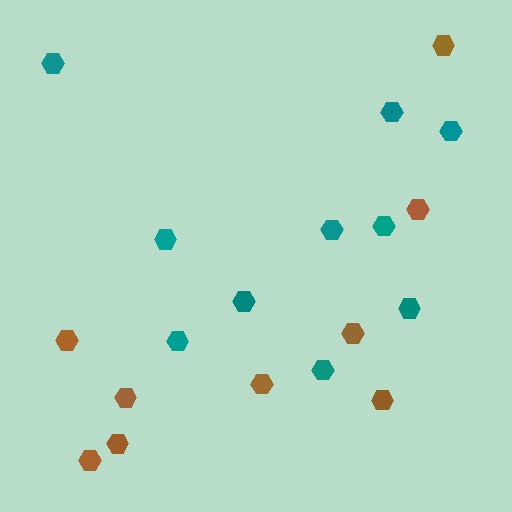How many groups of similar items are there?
There are 2 groups: one group of brown hexagons (9) and one group of teal hexagons (10).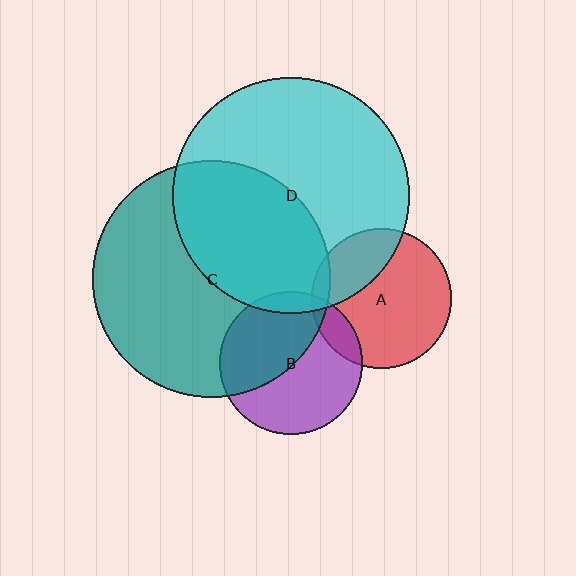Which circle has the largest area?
Circle C (teal).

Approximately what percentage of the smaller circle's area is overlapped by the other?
Approximately 10%.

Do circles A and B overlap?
Yes.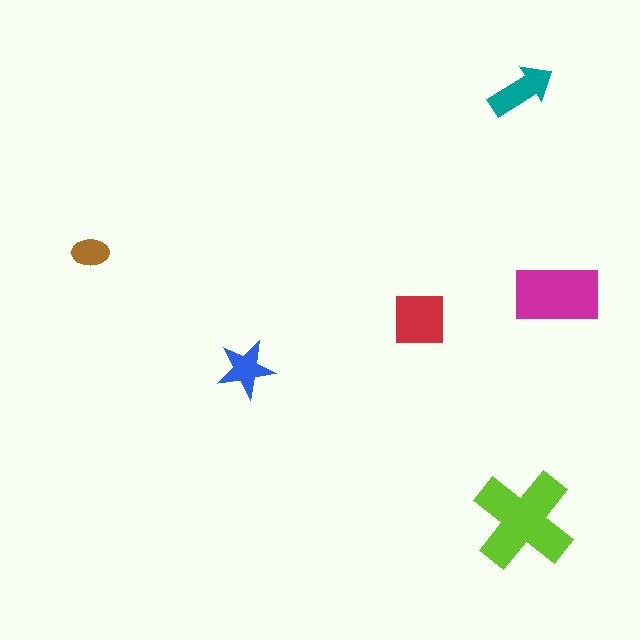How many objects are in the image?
There are 6 objects in the image.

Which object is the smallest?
The brown ellipse.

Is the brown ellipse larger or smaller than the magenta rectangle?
Smaller.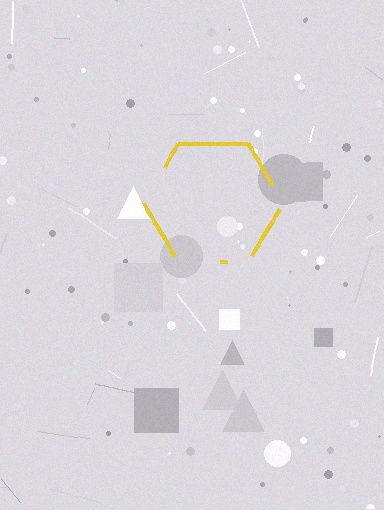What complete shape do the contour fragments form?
The contour fragments form a hexagon.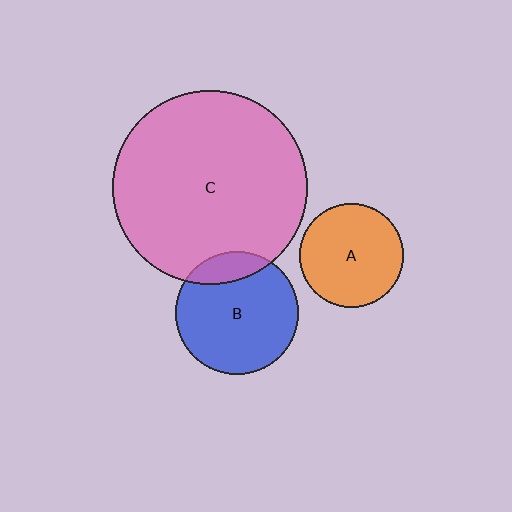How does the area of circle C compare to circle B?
Approximately 2.5 times.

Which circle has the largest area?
Circle C (pink).